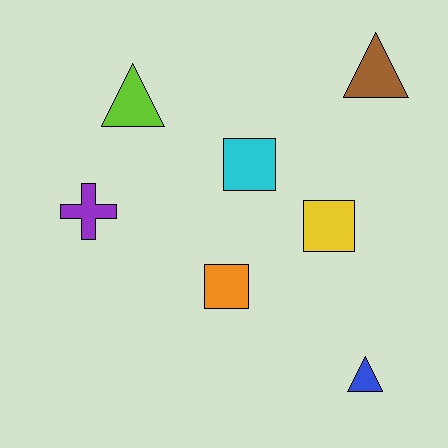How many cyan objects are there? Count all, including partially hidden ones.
There is 1 cyan object.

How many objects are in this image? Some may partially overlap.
There are 7 objects.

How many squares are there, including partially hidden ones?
There are 3 squares.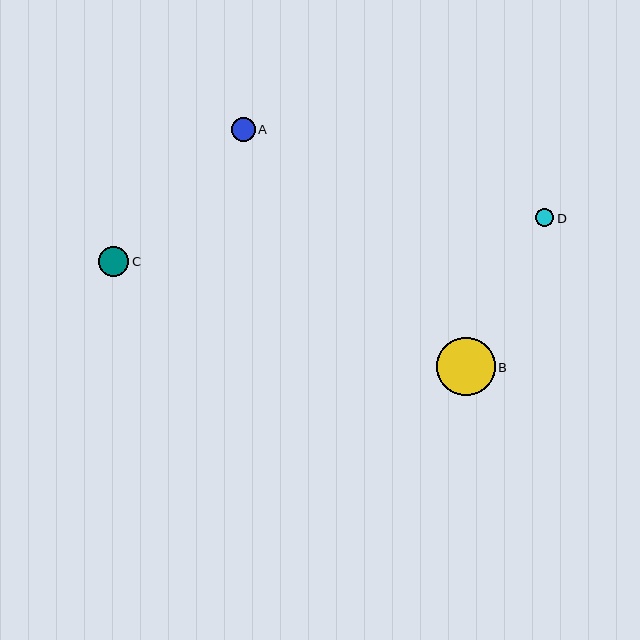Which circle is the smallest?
Circle D is the smallest with a size of approximately 19 pixels.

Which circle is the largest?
Circle B is the largest with a size of approximately 59 pixels.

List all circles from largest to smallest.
From largest to smallest: B, C, A, D.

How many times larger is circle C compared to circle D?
Circle C is approximately 1.6 times the size of circle D.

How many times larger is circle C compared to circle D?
Circle C is approximately 1.6 times the size of circle D.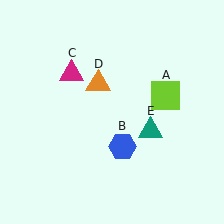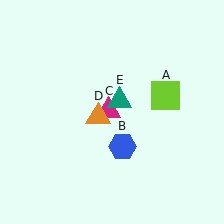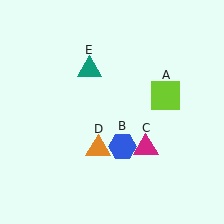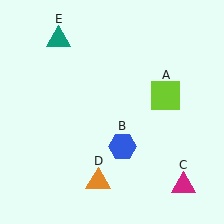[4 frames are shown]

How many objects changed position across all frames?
3 objects changed position: magenta triangle (object C), orange triangle (object D), teal triangle (object E).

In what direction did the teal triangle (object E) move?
The teal triangle (object E) moved up and to the left.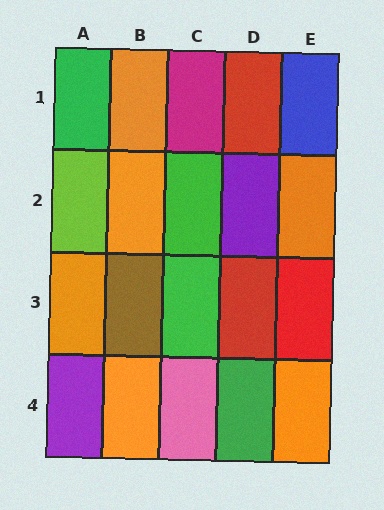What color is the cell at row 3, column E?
Red.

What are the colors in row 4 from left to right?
Purple, orange, pink, green, orange.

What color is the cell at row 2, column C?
Green.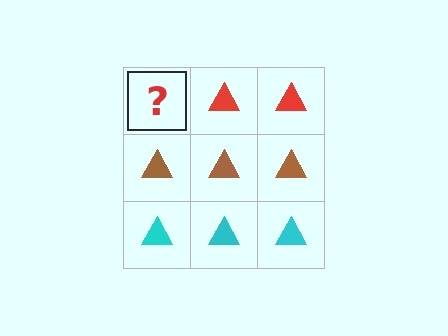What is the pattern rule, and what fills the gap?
The rule is that each row has a consistent color. The gap should be filled with a red triangle.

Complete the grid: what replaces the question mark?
The question mark should be replaced with a red triangle.